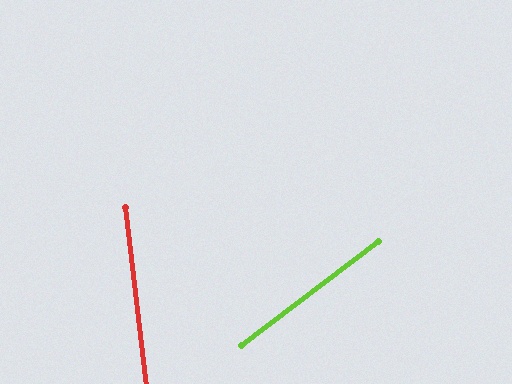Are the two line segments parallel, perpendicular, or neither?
Neither parallel nor perpendicular — they differ by about 60°.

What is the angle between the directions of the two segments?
Approximately 60 degrees.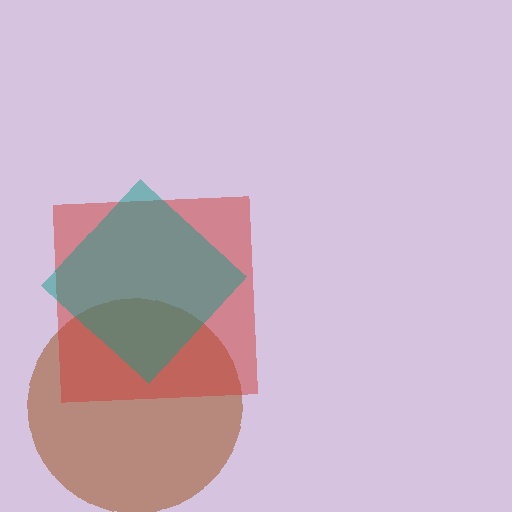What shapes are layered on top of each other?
The layered shapes are: a brown circle, a red square, a teal diamond.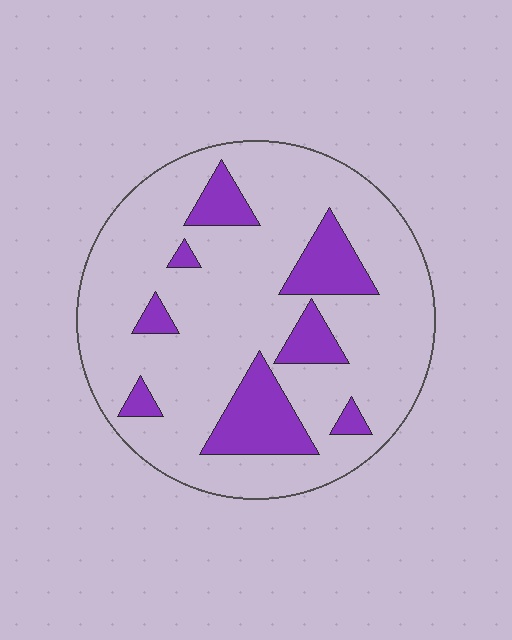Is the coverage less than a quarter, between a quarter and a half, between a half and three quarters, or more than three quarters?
Less than a quarter.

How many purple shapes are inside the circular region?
8.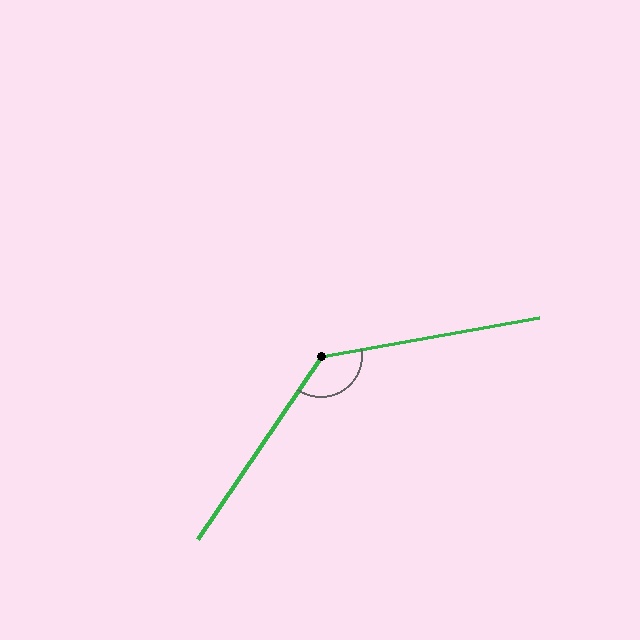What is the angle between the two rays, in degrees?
Approximately 134 degrees.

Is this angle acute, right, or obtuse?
It is obtuse.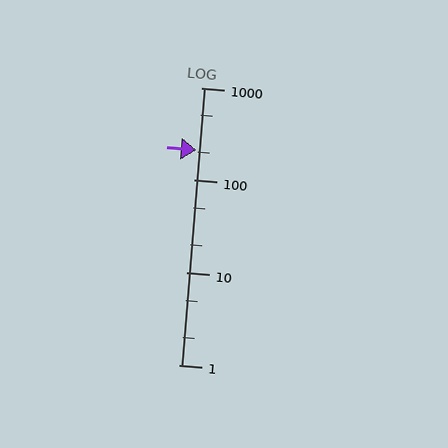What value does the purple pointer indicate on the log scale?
The pointer indicates approximately 210.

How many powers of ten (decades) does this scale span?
The scale spans 3 decades, from 1 to 1000.